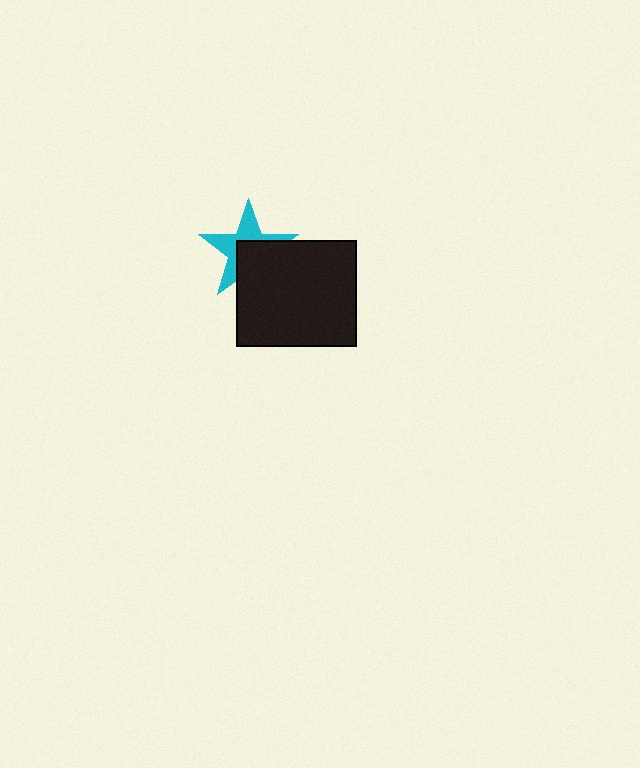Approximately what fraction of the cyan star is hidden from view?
Roughly 49% of the cyan star is hidden behind the black rectangle.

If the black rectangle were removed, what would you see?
You would see the complete cyan star.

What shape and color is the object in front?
The object in front is a black rectangle.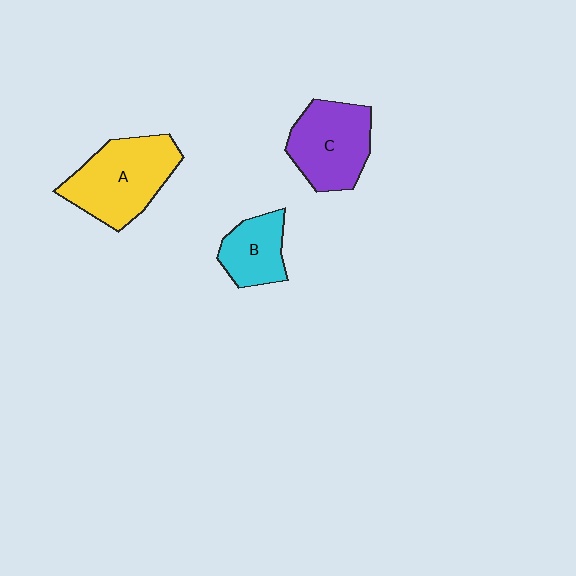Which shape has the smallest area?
Shape B (cyan).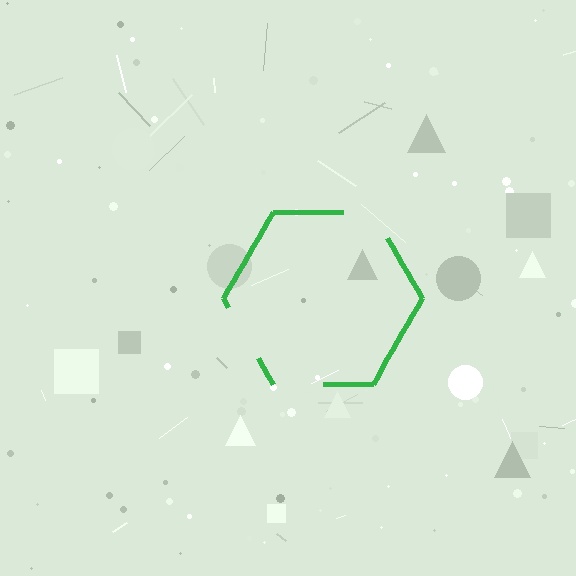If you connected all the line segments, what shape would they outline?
They would outline a hexagon.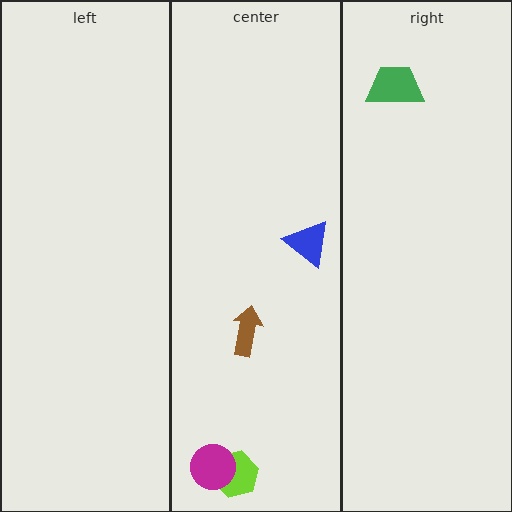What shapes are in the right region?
The green trapezoid.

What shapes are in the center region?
The blue triangle, the brown arrow, the lime hexagon, the magenta circle.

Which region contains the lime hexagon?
The center region.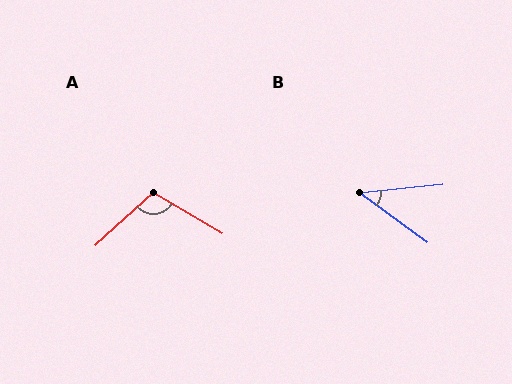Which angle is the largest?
A, at approximately 107 degrees.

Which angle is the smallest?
B, at approximately 43 degrees.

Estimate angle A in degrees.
Approximately 107 degrees.